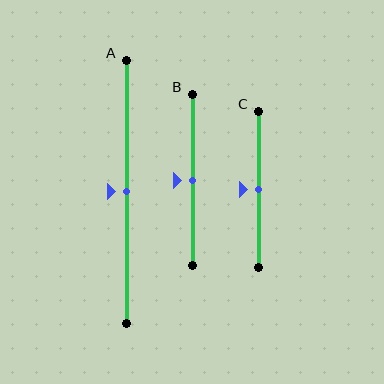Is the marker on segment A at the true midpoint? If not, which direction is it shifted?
Yes, the marker on segment A is at the true midpoint.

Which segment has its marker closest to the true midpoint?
Segment A has its marker closest to the true midpoint.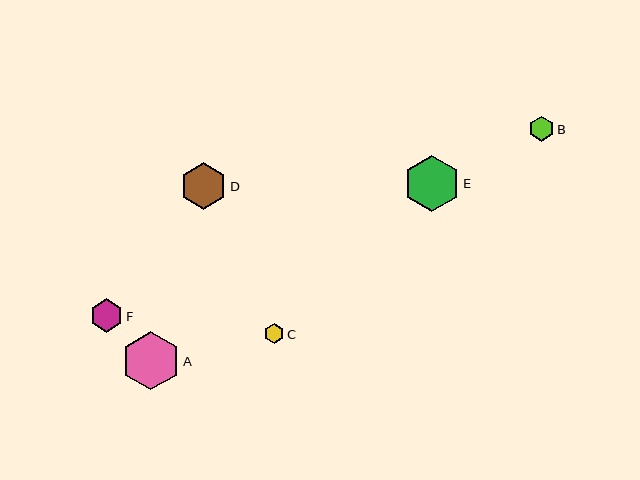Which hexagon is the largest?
Hexagon A is the largest with a size of approximately 58 pixels.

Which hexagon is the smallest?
Hexagon C is the smallest with a size of approximately 20 pixels.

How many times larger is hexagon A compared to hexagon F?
Hexagon A is approximately 1.8 times the size of hexagon F.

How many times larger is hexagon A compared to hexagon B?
Hexagon A is approximately 2.3 times the size of hexagon B.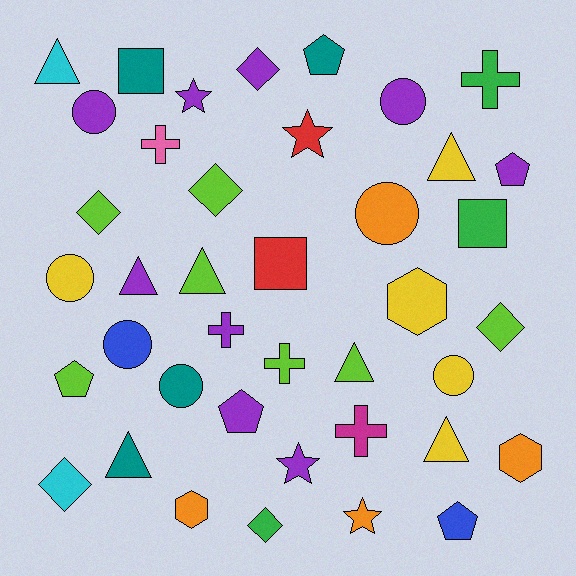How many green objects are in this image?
There are 3 green objects.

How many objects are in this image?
There are 40 objects.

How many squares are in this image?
There are 3 squares.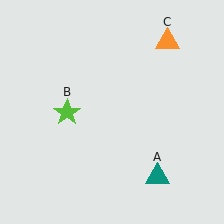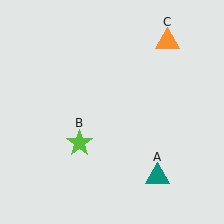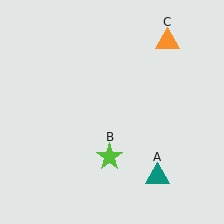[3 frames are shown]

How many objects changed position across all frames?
1 object changed position: lime star (object B).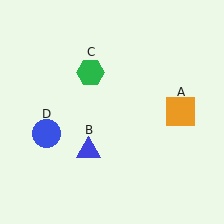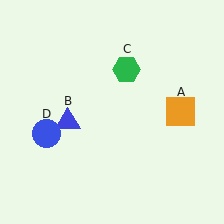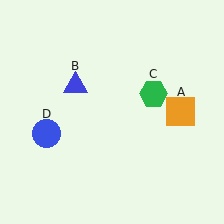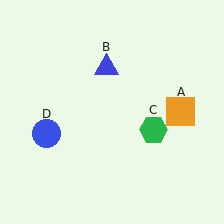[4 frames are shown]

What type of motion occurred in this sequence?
The blue triangle (object B), green hexagon (object C) rotated clockwise around the center of the scene.